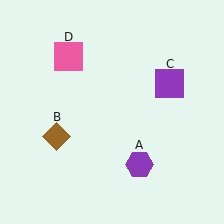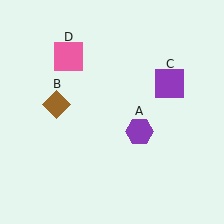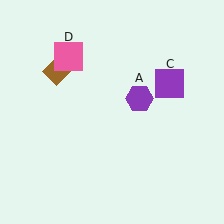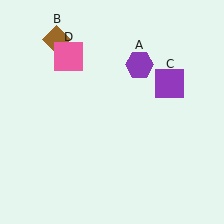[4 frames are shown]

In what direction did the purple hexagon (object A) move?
The purple hexagon (object A) moved up.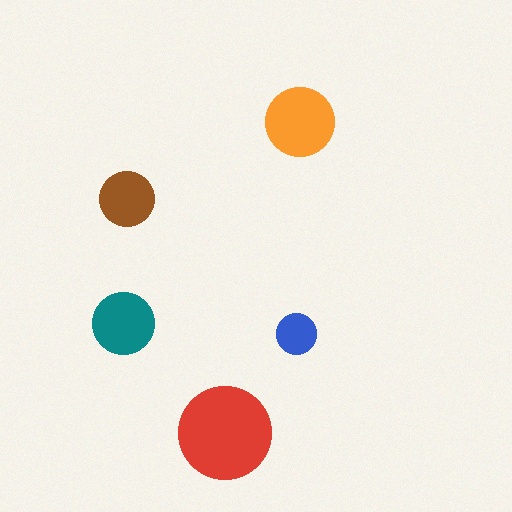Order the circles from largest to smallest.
the red one, the orange one, the teal one, the brown one, the blue one.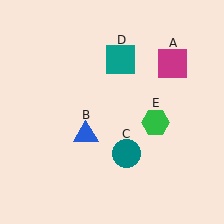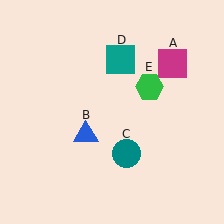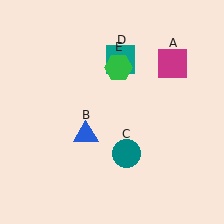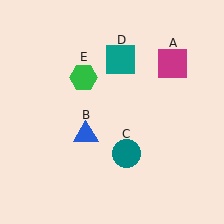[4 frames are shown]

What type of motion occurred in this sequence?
The green hexagon (object E) rotated counterclockwise around the center of the scene.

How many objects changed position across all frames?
1 object changed position: green hexagon (object E).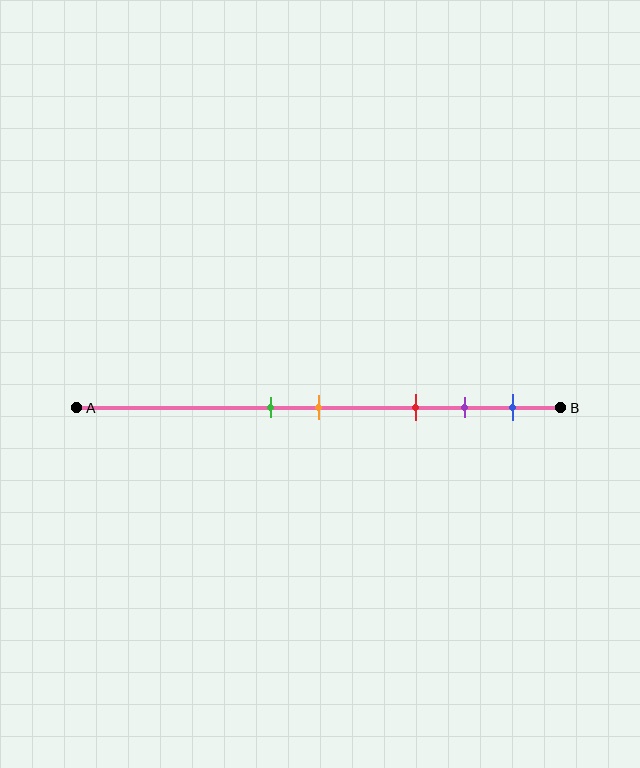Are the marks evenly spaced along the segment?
No, the marks are not evenly spaced.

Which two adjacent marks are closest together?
The green and orange marks are the closest adjacent pair.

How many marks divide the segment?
There are 5 marks dividing the segment.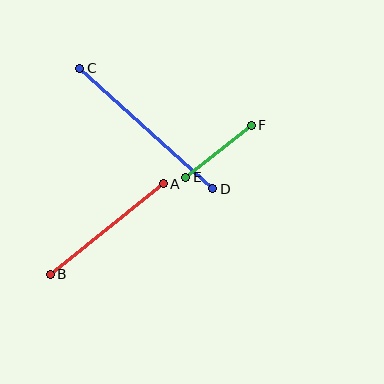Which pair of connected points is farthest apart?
Points C and D are farthest apart.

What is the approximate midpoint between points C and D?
The midpoint is at approximately (146, 129) pixels.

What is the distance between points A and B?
The distance is approximately 145 pixels.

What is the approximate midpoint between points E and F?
The midpoint is at approximately (218, 151) pixels.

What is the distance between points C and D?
The distance is approximately 179 pixels.